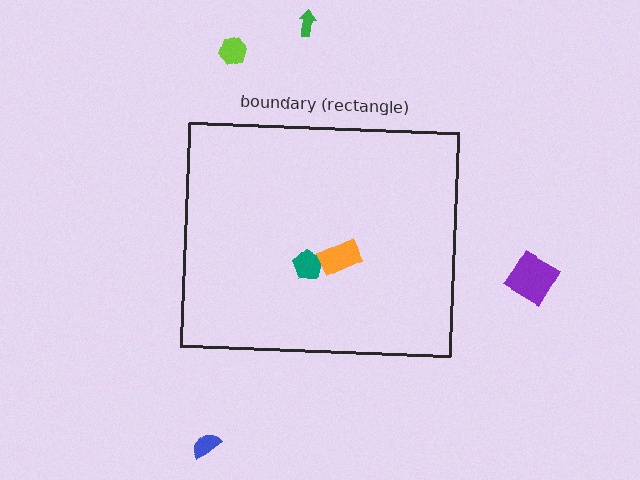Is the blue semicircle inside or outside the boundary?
Outside.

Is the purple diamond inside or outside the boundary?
Outside.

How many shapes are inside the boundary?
2 inside, 4 outside.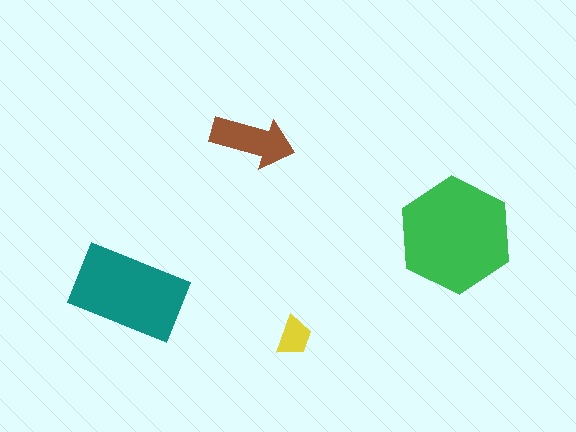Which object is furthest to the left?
The teal rectangle is leftmost.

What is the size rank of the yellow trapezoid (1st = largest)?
4th.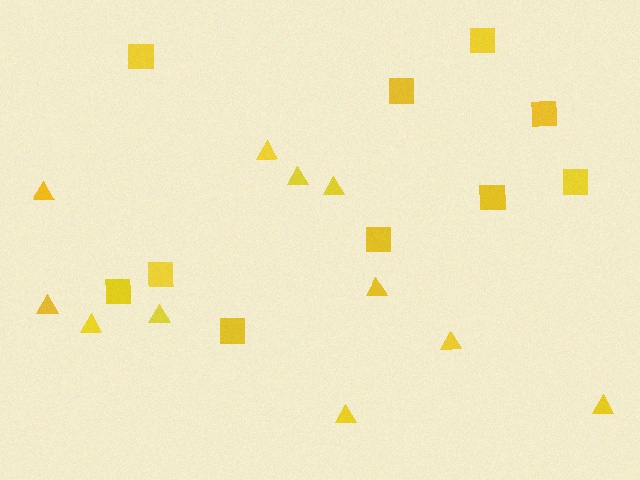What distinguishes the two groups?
There are 2 groups: one group of squares (10) and one group of triangles (11).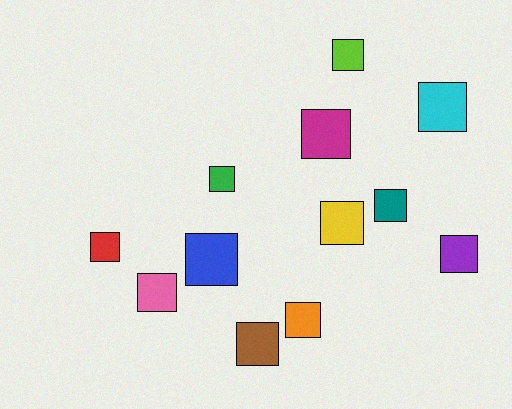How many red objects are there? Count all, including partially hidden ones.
There is 1 red object.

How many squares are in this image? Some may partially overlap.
There are 12 squares.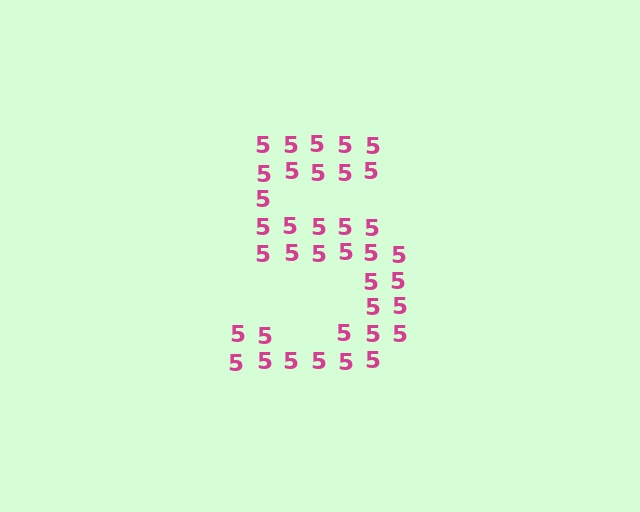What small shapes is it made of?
It is made of small digit 5's.